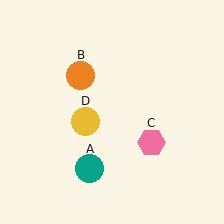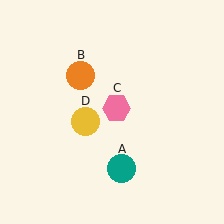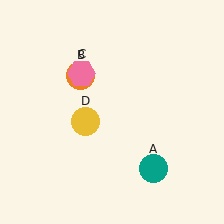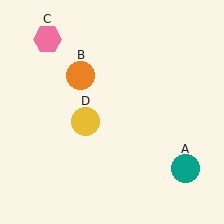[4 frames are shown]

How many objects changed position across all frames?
2 objects changed position: teal circle (object A), pink hexagon (object C).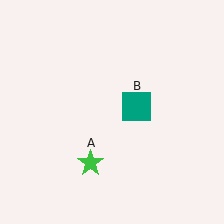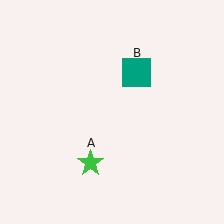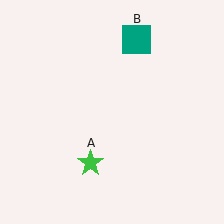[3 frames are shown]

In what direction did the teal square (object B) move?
The teal square (object B) moved up.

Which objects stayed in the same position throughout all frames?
Green star (object A) remained stationary.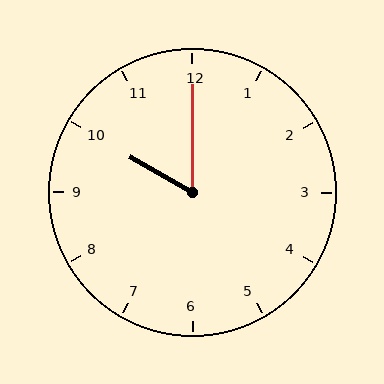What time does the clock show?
10:00.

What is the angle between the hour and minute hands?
Approximately 60 degrees.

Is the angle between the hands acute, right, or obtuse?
It is acute.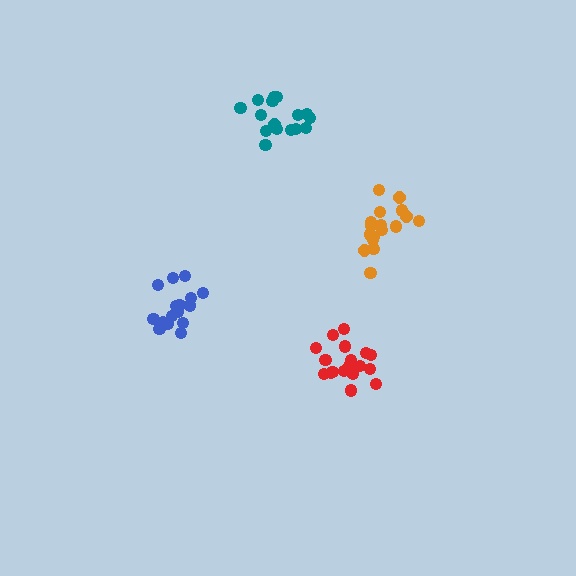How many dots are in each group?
Group 1: 17 dots, Group 2: 19 dots, Group 3: 16 dots, Group 4: 16 dots (68 total).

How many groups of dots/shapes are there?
There are 4 groups.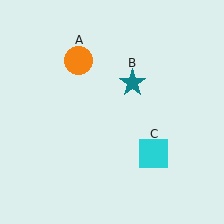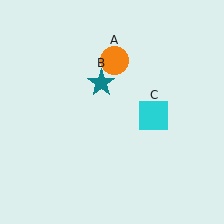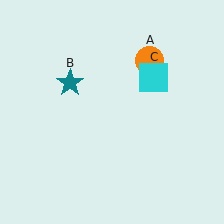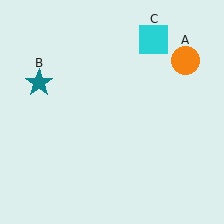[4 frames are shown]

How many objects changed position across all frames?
3 objects changed position: orange circle (object A), teal star (object B), cyan square (object C).